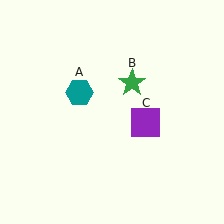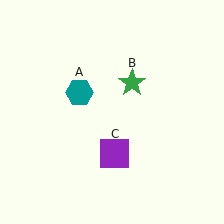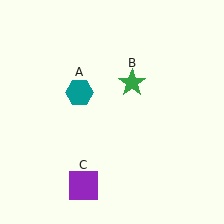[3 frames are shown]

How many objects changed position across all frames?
1 object changed position: purple square (object C).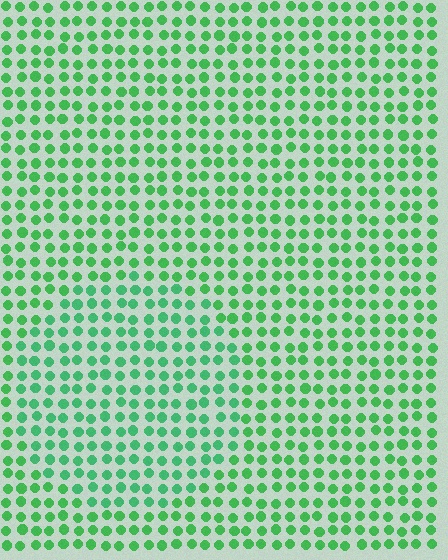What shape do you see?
I see a circle.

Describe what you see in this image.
The image is filled with small green elements in a uniform arrangement. A circle-shaped region is visible where the elements are tinted to a slightly different hue, forming a subtle color boundary.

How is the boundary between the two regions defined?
The boundary is defined purely by a slight shift in hue (about 15 degrees). Spacing, size, and orientation are identical on both sides.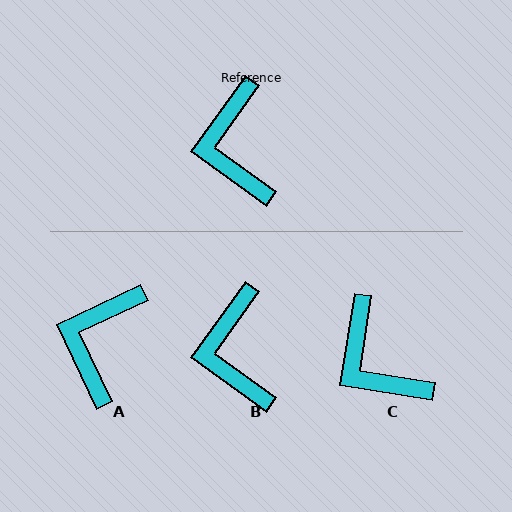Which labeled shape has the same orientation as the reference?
B.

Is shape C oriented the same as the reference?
No, it is off by about 27 degrees.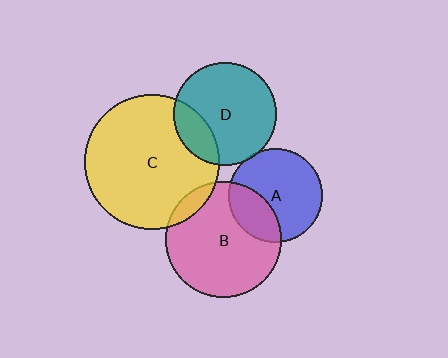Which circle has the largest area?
Circle C (yellow).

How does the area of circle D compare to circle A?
Approximately 1.2 times.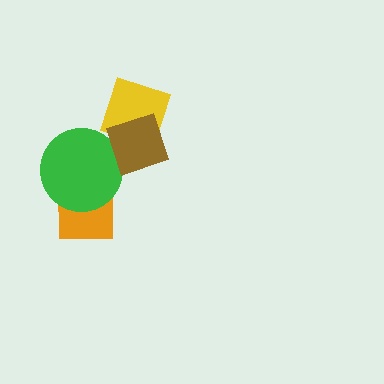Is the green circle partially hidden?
Yes, it is partially covered by another shape.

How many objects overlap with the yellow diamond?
1 object overlaps with the yellow diamond.